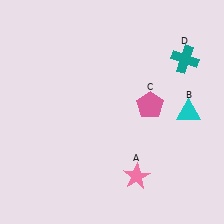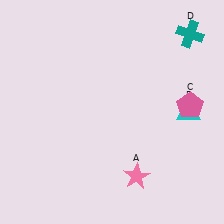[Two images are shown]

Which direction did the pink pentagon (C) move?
The pink pentagon (C) moved right.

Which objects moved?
The objects that moved are: the pink pentagon (C), the teal cross (D).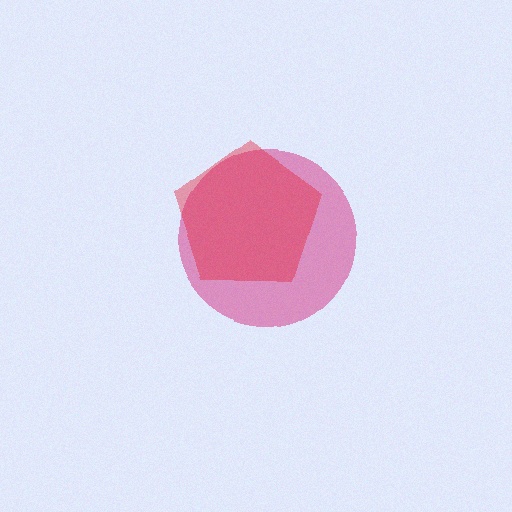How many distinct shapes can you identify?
There are 2 distinct shapes: a magenta circle, a red pentagon.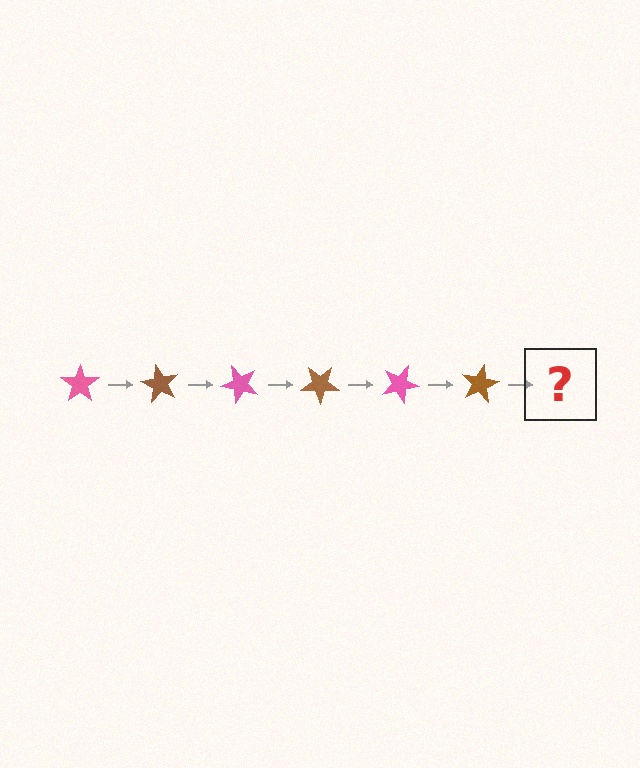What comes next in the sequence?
The next element should be a pink star, rotated 360 degrees from the start.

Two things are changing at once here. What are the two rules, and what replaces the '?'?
The two rules are that it rotates 60 degrees each step and the color cycles through pink and brown. The '?' should be a pink star, rotated 360 degrees from the start.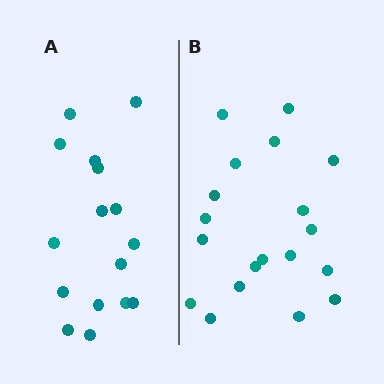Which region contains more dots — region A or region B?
Region B (the right region) has more dots.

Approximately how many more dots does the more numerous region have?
Region B has just a few more — roughly 2 or 3 more dots than region A.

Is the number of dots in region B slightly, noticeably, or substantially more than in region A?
Region B has only slightly more — the two regions are fairly close. The ratio is roughly 1.2 to 1.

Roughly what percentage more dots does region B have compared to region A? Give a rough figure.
About 20% more.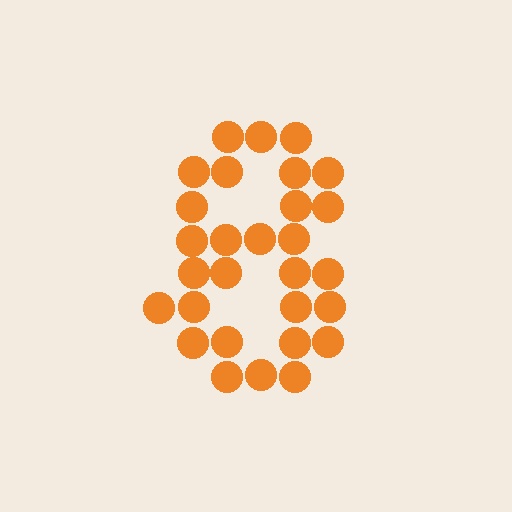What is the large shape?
The large shape is the digit 8.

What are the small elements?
The small elements are circles.